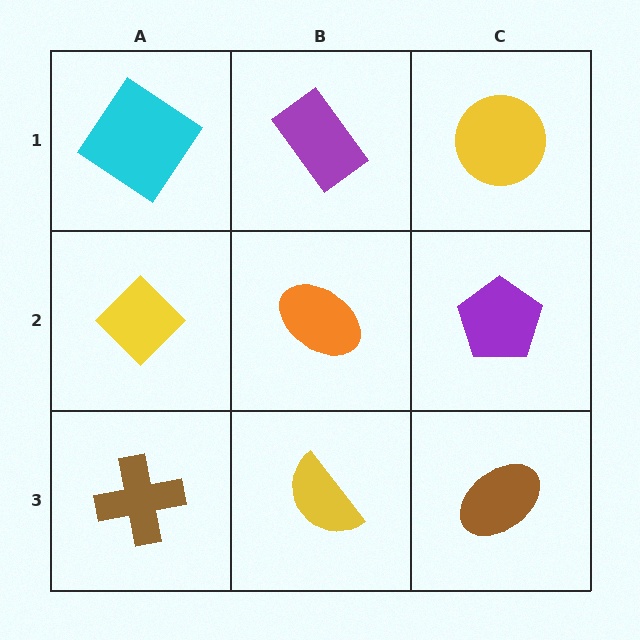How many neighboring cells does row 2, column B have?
4.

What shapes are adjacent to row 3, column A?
A yellow diamond (row 2, column A), a yellow semicircle (row 3, column B).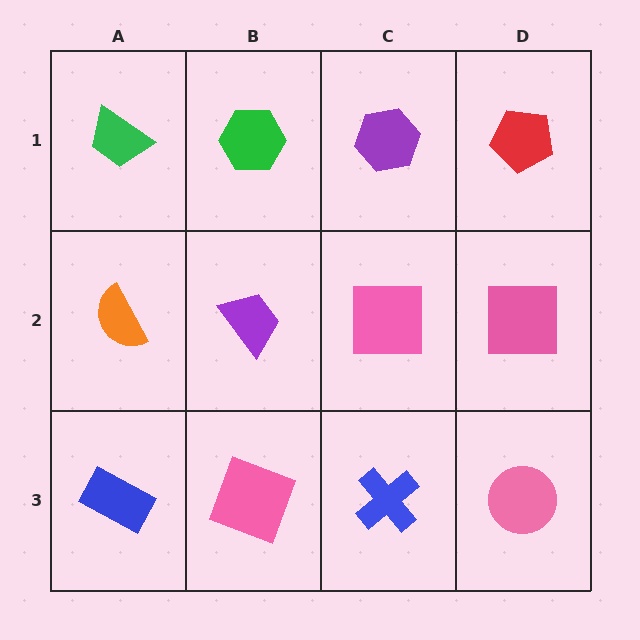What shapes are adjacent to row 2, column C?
A purple hexagon (row 1, column C), a blue cross (row 3, column C), a purple trapezoid (row 2, column B), a pink square (row 2, column D).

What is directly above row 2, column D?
A red pentagon.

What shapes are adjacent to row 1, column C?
A pink square (row 2, column C), a green hexagon (row 1, column B), a red pentagon (row 1, column D).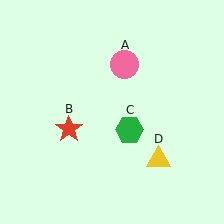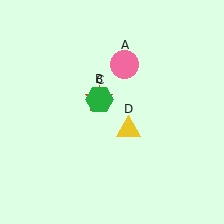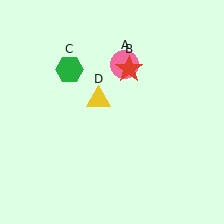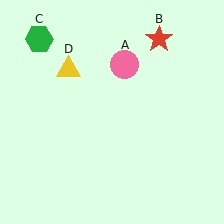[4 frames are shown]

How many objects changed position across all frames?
3 objects changed position: red star (object B), green hexagon (object C), yellow triangle (object D).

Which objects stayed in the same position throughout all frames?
Pink circle (object A) remained stationary.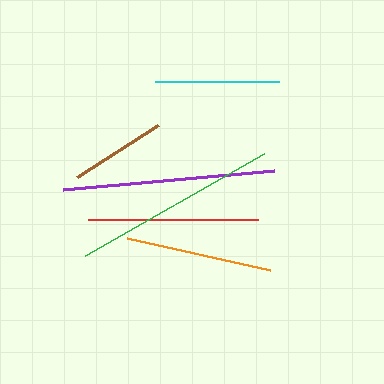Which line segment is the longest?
The purple line is the longest at approximately 212 pixels.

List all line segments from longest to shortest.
From longest to shortest: purple, green, red, orange, cyan, brown.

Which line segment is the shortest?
The brown line is the shortest at approximately 96 pixels.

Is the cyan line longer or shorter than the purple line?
The purple line is longer than the cyan line.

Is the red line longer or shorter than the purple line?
The purple line is longer than the red line.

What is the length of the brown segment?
The brown segment is approximately 96 pixels long.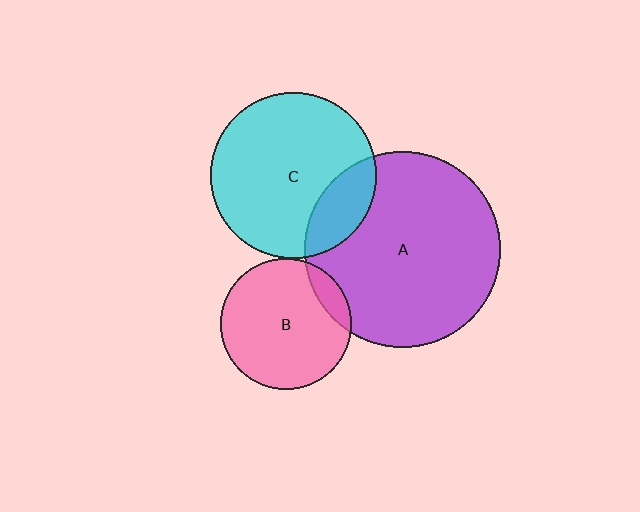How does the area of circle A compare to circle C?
Approximately 1.4 times.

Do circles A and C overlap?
Yes.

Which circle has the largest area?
Circle A (purple).